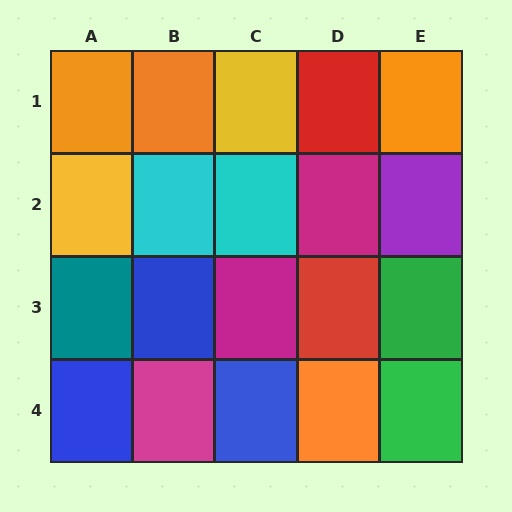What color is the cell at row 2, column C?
Cyan.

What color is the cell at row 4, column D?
Orange.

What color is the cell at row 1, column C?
Yellow.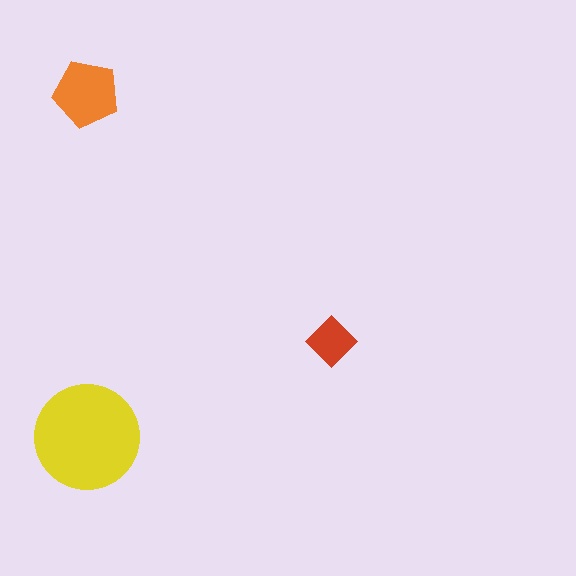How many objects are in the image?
There are 3 objects in the image.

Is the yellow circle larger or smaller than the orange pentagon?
Larger.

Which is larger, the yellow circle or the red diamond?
The yellow circle.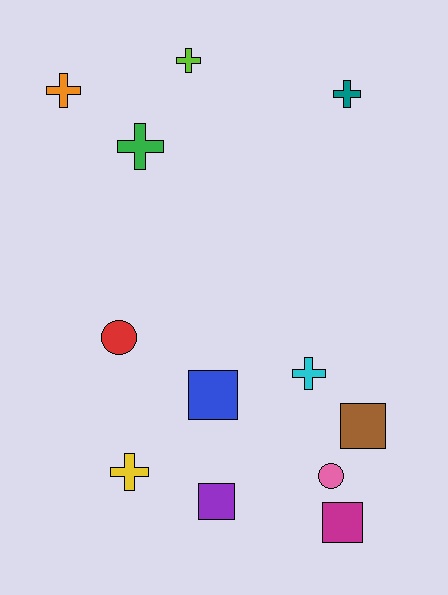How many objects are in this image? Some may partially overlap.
There are 12 objects.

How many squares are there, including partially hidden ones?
There are 4 squares.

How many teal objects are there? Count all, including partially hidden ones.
There is 1 teal object.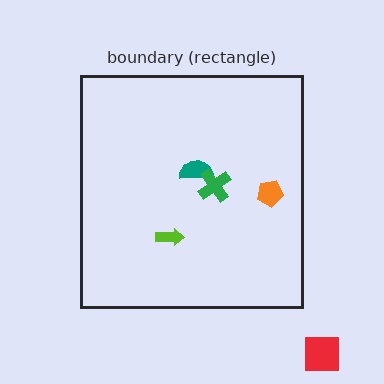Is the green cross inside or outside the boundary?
Inside.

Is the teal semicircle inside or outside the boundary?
Inside.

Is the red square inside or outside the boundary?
Outside.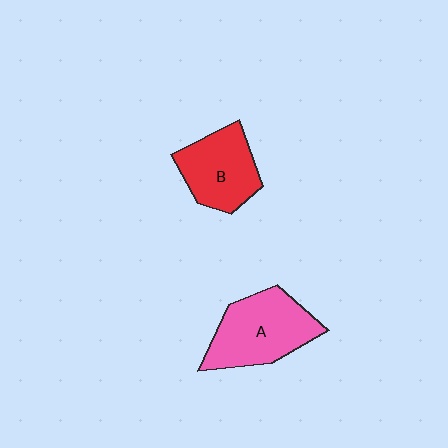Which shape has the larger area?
Shape A (pink).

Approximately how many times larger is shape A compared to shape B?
Approximately 1.2 times.